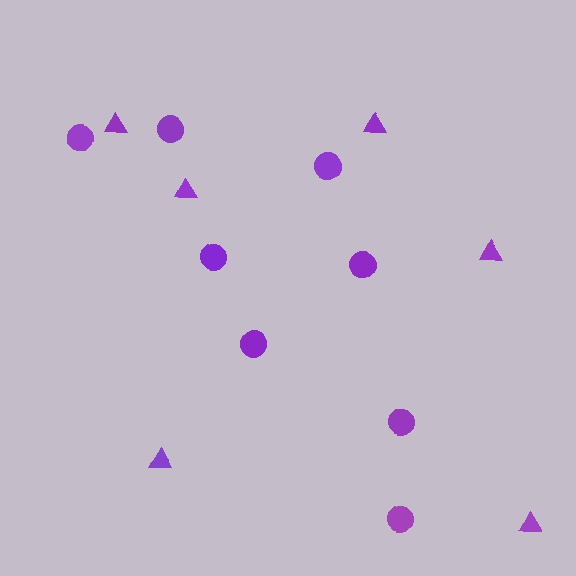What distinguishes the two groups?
There are 2 groups: one group of triangles (6) and one group of circles (8).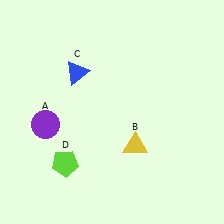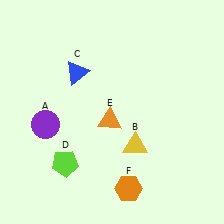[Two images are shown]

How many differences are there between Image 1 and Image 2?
There are 2 differences between the two images.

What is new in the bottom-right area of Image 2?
An orange hexagon (F) was added in the bottom-right area of Image 2.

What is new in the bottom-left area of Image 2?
An orange triangle (E) was added in the bottom-left area of Image 2.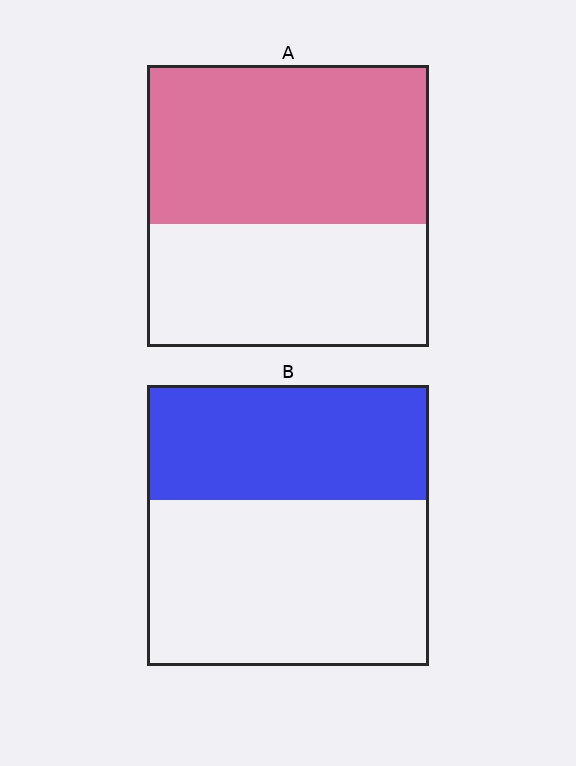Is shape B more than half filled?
No.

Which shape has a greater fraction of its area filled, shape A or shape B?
Shape A.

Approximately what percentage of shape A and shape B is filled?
A is approximately 55% and B is approximately 40%.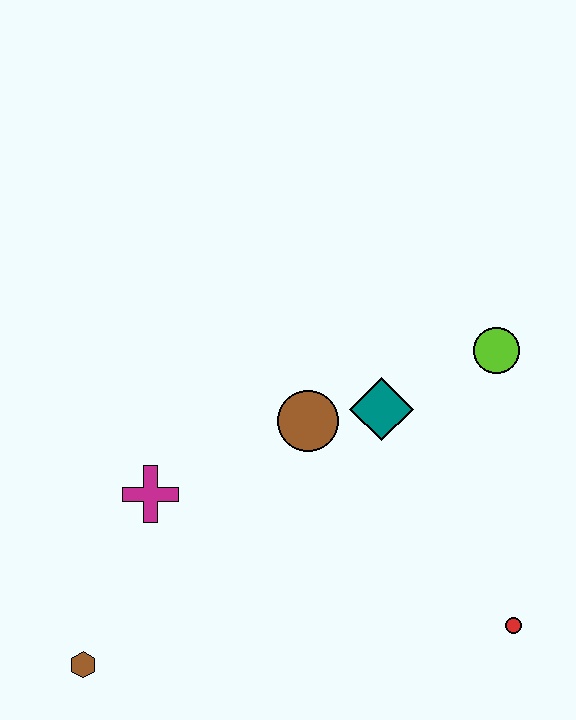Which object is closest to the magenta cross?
The brown circle is closest to the magenta cross.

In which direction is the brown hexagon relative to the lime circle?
The brown hexagon is to the left of the lime circle.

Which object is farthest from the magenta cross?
The red circle is farthest from the magenta cross.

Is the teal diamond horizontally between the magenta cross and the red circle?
Yes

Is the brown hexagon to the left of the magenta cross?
Yes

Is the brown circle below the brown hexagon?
No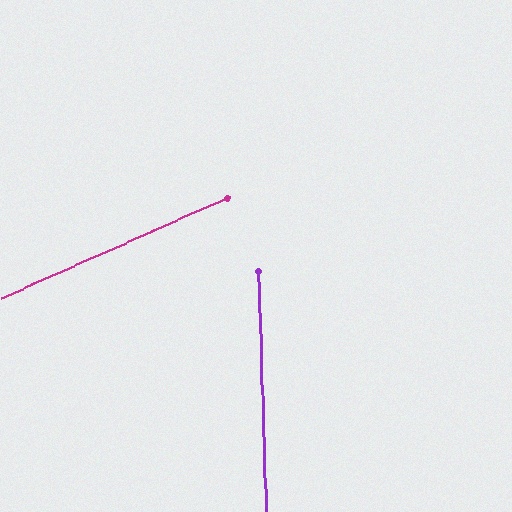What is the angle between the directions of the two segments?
Approximately 68 degrees.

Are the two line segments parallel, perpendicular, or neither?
Neither parallel nor perpendicular — they differ by about 68°.